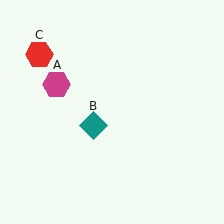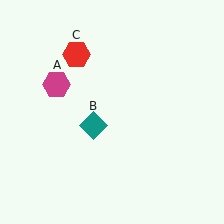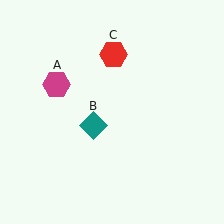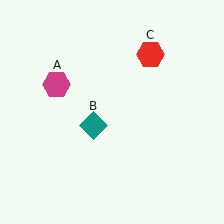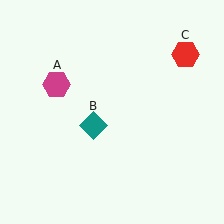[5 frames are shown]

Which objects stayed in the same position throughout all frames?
Magenta hexagon (object A) and teal diamond (object B) remained stationary.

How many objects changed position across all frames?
1 object changed position: red hexagon (object C).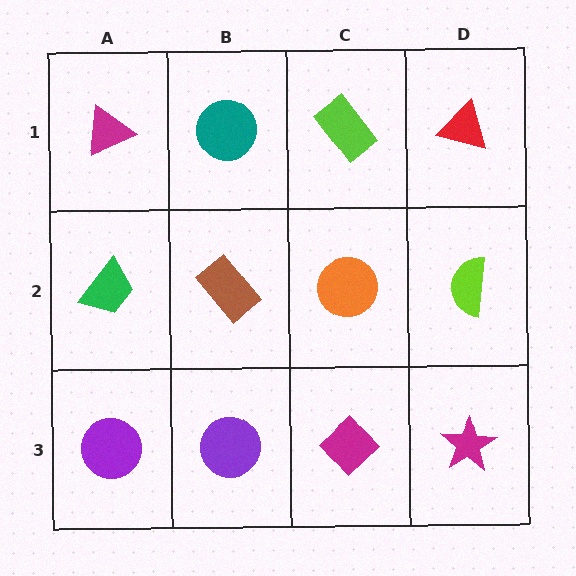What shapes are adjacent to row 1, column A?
A green trapezoid (row 2, column A), a teal circle (row 1, column B).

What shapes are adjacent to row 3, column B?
A brown rectangle (row 2, column B), a purple circle (row 3, column A), a magenta diamond (row 3, column C).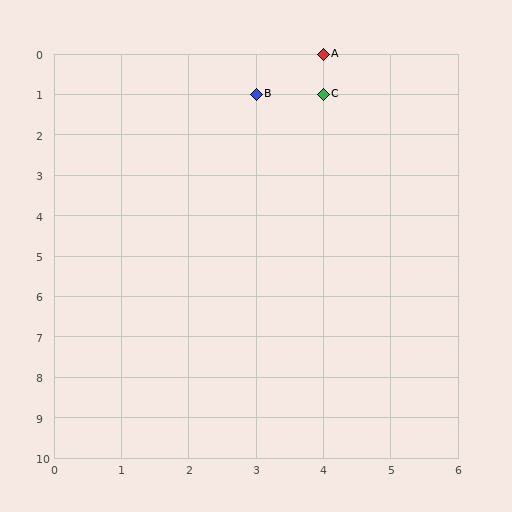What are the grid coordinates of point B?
Point B is at grid coordinates (3, 1).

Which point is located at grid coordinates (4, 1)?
Point C is at (4, 1).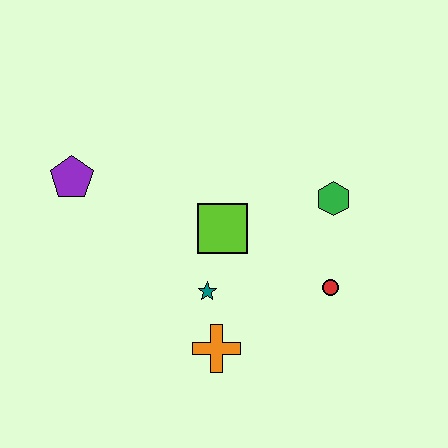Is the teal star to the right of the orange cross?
No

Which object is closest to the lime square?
The teal star is closest to the lime square.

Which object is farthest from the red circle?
The purple pentagon is farthest from the red circle.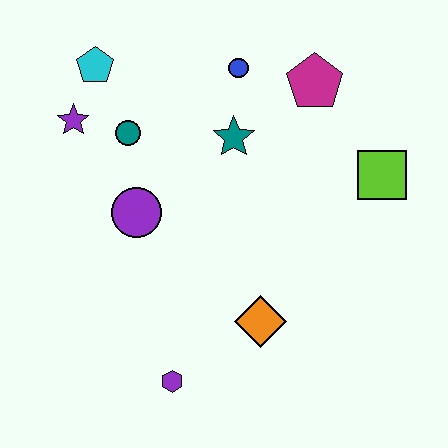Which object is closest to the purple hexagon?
The orange diamond is closest to the purple hexagon.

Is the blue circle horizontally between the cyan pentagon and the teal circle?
No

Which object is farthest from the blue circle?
The purple hexagon is farthest from the blue circle.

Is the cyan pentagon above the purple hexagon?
Yes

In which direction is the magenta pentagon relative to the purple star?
The magenta pentagon is to the right of the purple star.